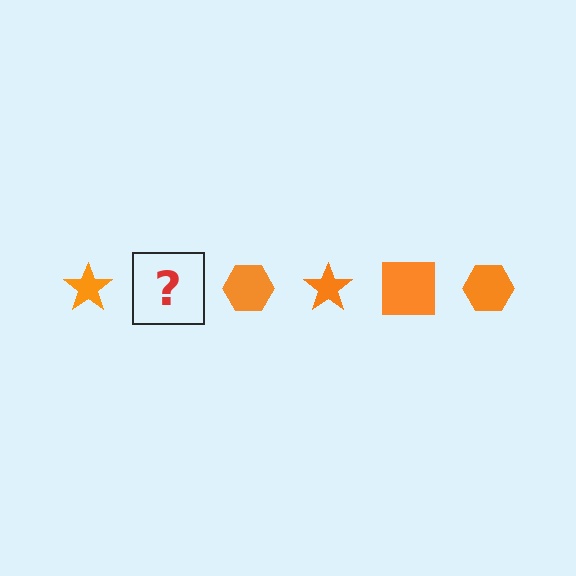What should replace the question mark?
The question mark should be replaced with an orange square.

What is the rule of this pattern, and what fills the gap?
The rule is that the pattern cycles through star, square, hexagon shapes in orange. The gap should be filled with an orange square.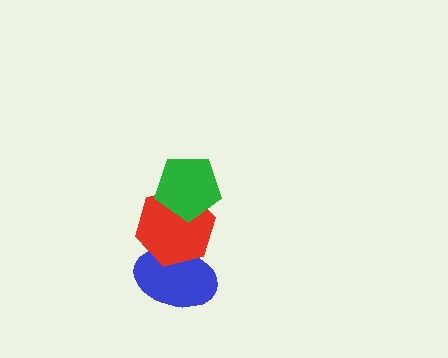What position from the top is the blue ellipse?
The blue ellipse is 3rd from the top.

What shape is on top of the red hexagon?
The green pentagon is on top of the red hexagon.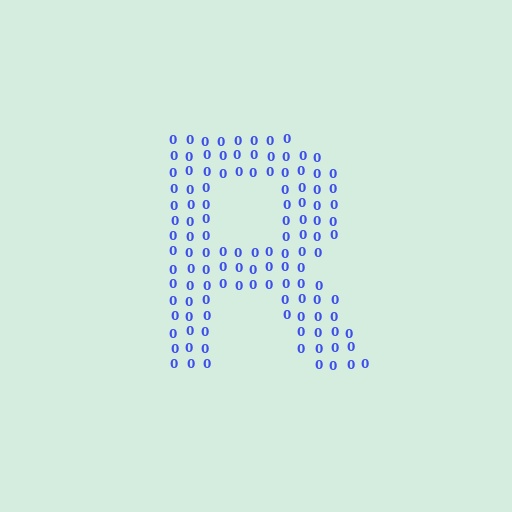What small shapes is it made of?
It is made of small digit 0's.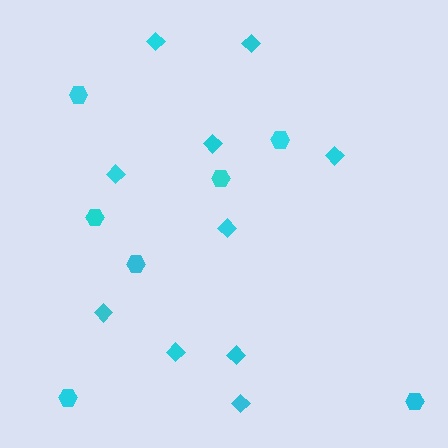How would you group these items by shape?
There are 2 groups: one group of hexagons (7) and one group of diamonds (10).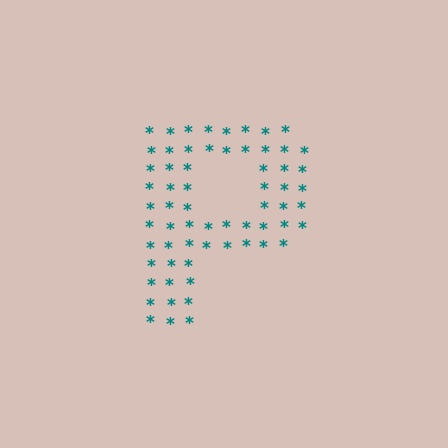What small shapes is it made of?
It is made of small asterisks.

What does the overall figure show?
The overall figure shows the letter P.